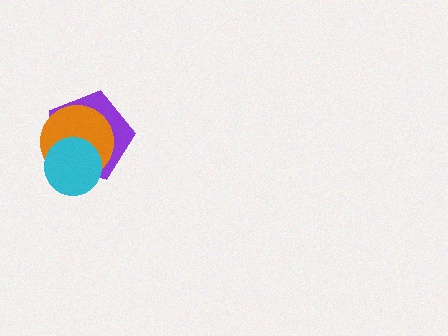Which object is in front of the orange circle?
The cyan circle is in front of the orange circle.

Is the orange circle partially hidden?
Yes, it is partially covered by another shape.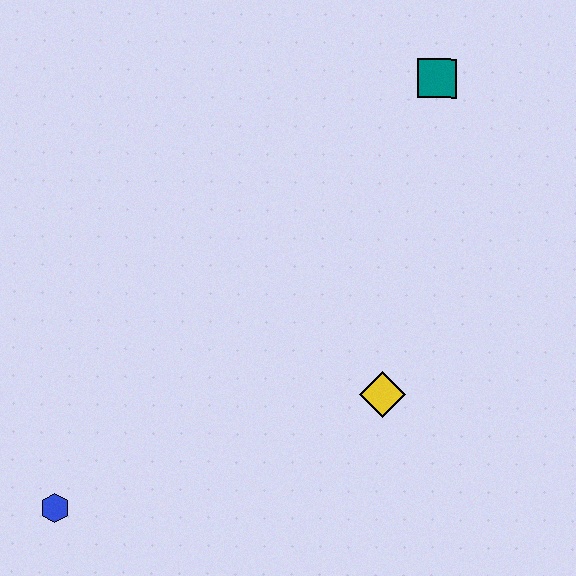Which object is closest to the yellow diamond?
The teal square is closest to the yellow diamond.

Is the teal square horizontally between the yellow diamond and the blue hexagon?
No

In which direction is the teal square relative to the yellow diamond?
The teal square is above the yellow diamond.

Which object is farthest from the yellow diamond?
The blue hexagon is farthest from the yellow diamond.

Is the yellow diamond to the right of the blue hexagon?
Yes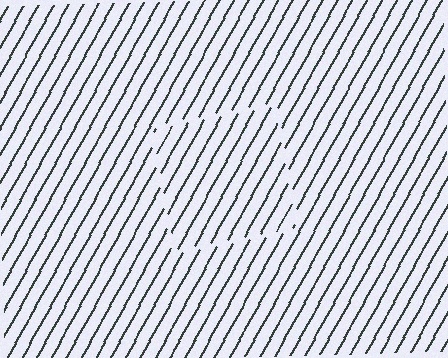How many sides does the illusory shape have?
4 sides — the line-ends trace a square.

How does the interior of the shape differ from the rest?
The interior of the shape contains the same grating, shifted by half a period — the contour is defined by the phase discontinuity where line-ends from the inner and outer gratings abut.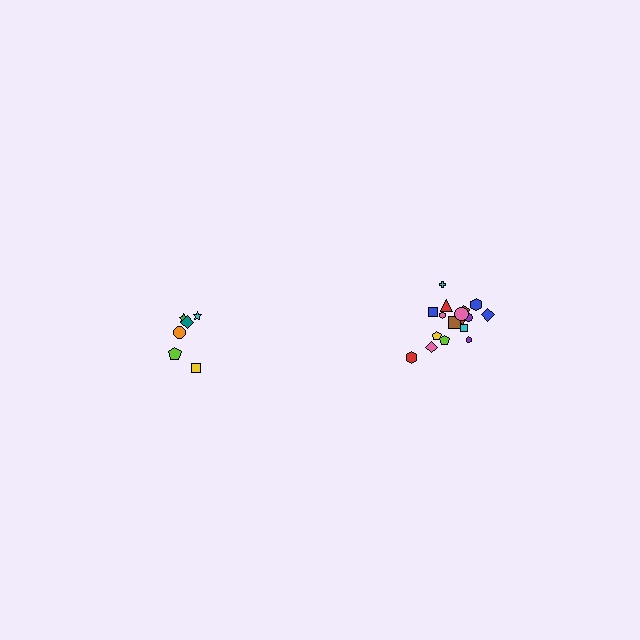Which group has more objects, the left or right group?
The right group.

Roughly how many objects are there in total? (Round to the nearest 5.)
Roughly 25 objects in total.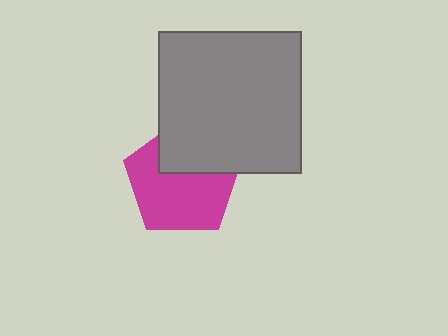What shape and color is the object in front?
The object in front is a gray square.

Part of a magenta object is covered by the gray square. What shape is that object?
It is a pentagon.